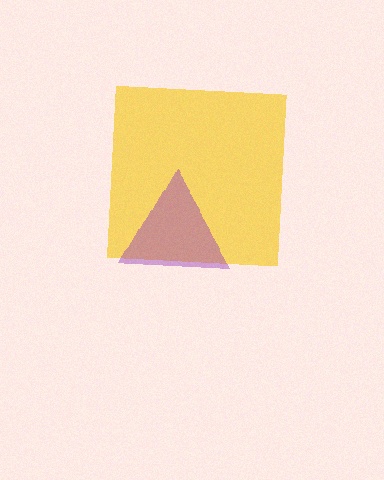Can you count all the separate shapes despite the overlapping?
Yes, there are 2 separate shapes.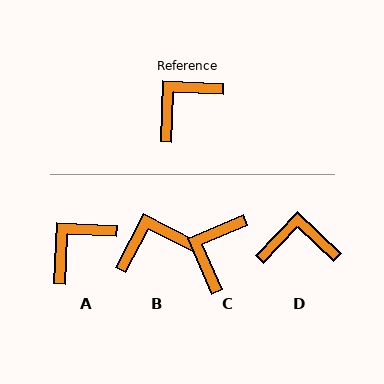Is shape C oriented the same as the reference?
No, it is off by about 26 degrees.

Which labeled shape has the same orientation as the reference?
A.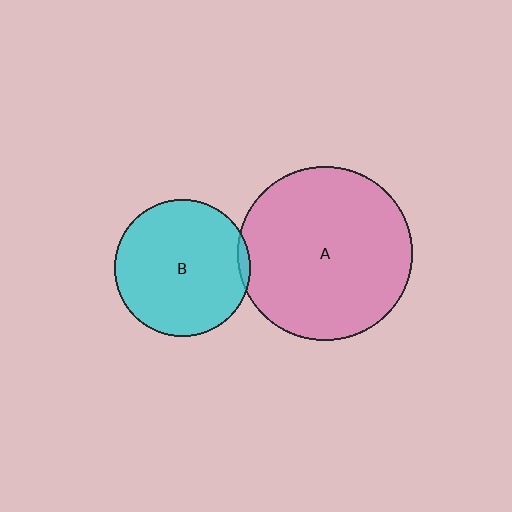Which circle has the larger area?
Circle A (pink).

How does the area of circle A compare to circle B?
Approximately 1.6 times.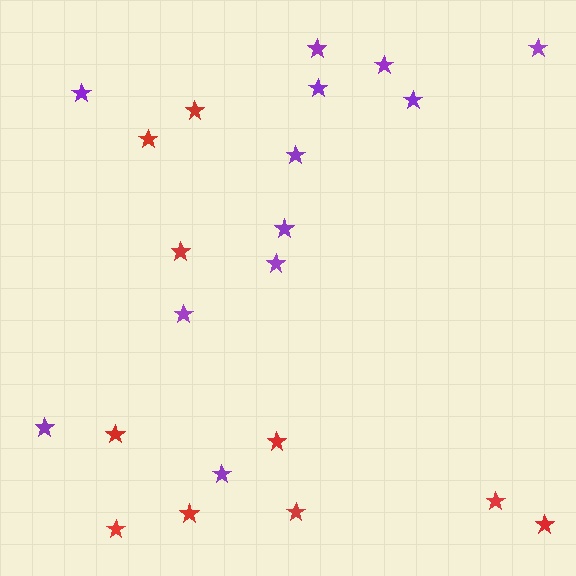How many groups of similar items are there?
There are 2 groups: one group of red stars (10) and one group of purple stars (12).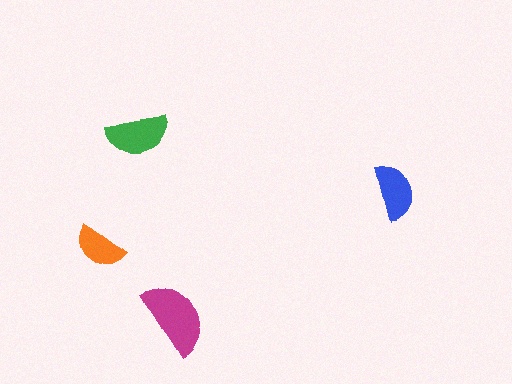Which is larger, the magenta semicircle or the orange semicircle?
The magenta one.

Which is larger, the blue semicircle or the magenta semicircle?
The magenta one.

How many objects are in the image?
There are 4 objects in the image.